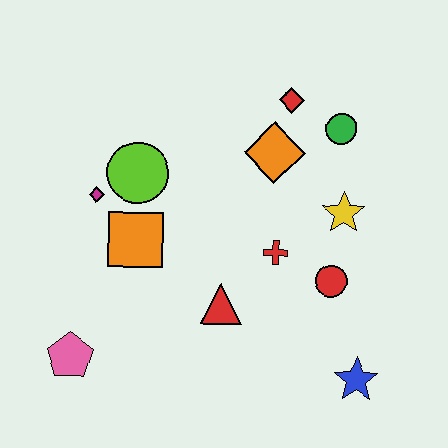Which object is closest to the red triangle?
The red cross is closest to the red triangle.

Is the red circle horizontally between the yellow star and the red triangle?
Yes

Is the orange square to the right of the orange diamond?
No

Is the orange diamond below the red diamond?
Yes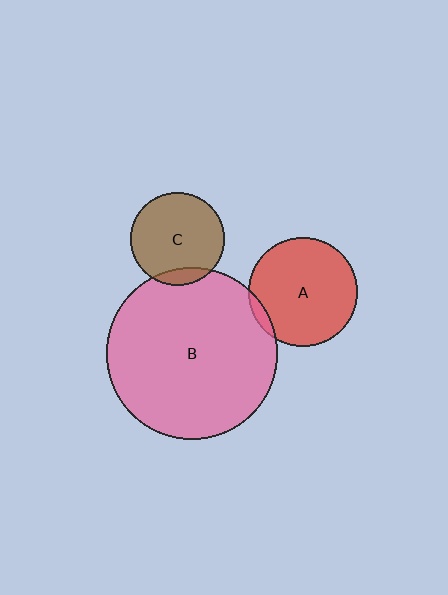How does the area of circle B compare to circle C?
Approximately 3.4 times.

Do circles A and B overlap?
Yes.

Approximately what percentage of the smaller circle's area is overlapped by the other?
Approximately 5%.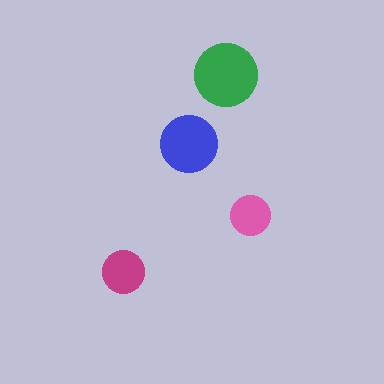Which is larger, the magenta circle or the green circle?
The green one.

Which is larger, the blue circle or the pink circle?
The blue one.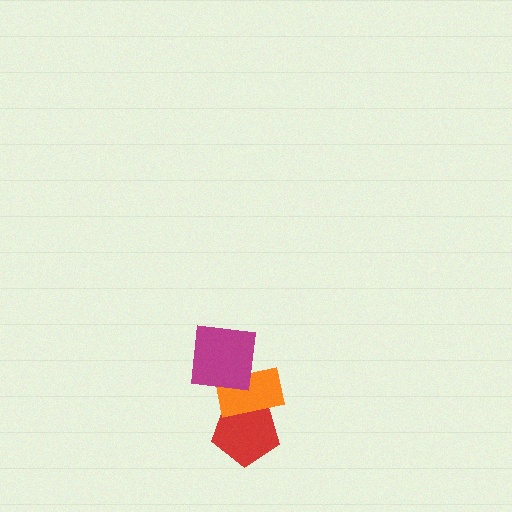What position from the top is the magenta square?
The magenta square is 1st from the top.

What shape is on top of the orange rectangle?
The magenta square is on top of the orange rectangle.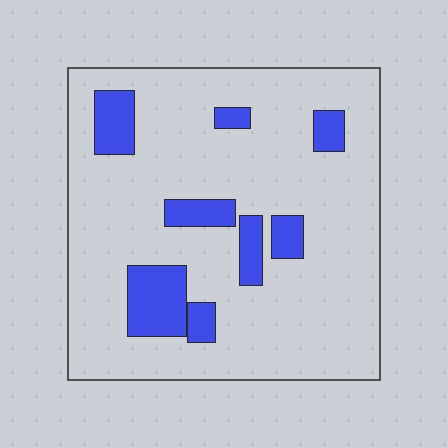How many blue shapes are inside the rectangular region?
8.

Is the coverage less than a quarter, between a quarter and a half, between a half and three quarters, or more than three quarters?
Less than a quarter.